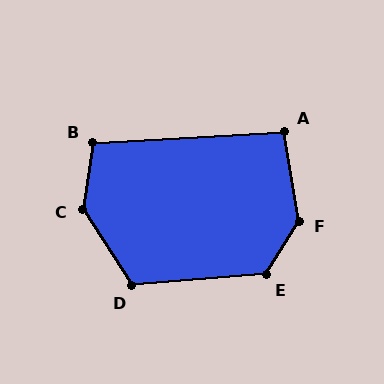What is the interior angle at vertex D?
Approximately 119 degrees (obtuse).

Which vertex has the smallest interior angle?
A, at approximately 96 degrees.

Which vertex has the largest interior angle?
F, at approximately 139 degrees.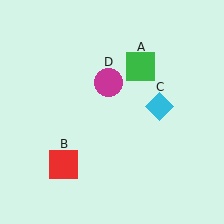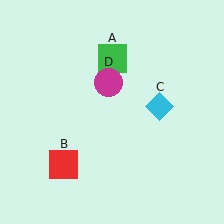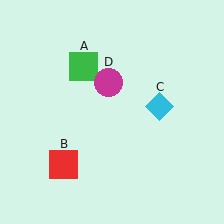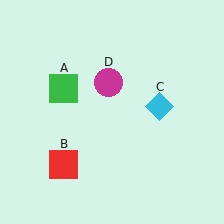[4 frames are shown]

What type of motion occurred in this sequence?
The green square (object A) rotated counterclockwise around the center of the scene.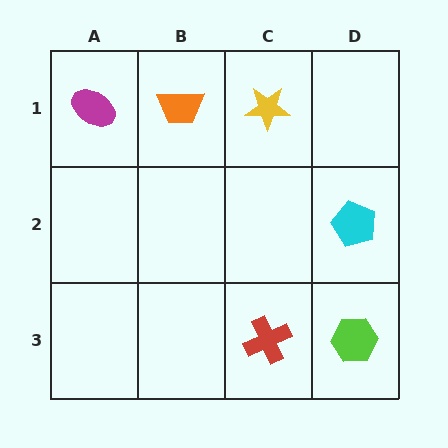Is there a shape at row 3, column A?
No, that cell is empty.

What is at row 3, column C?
A red cross.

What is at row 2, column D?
A cyan pentagon.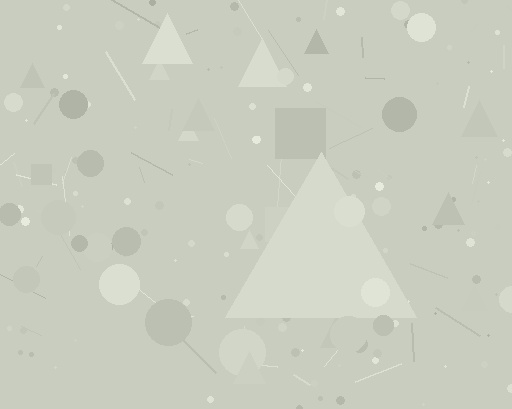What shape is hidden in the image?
A triangle is hidden in the image.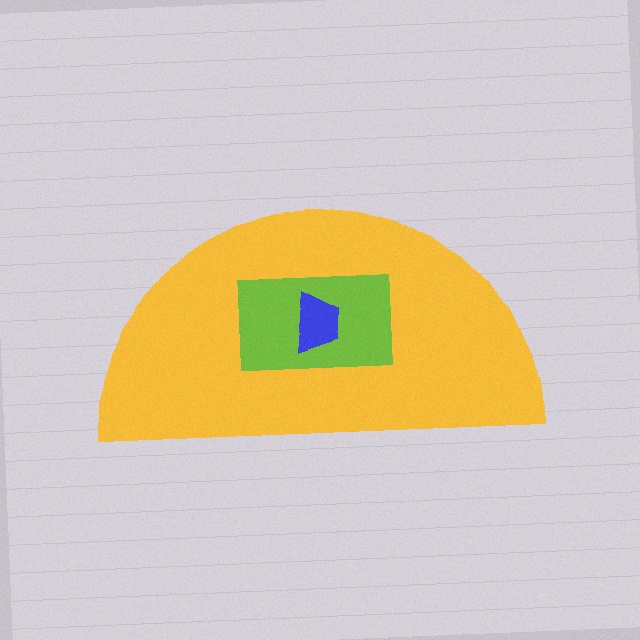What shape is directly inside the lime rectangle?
The blue trapezoid.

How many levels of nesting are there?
3.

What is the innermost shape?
The blue trapezoid.